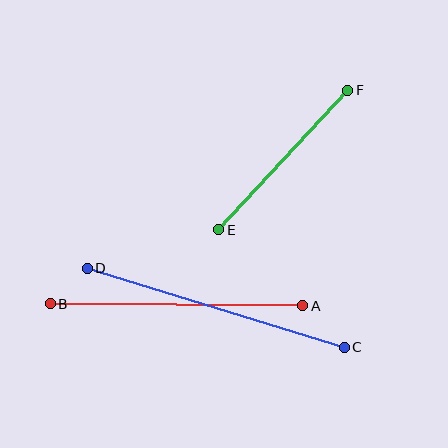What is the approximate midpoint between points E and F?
The midpoint is at approximately (283, 160) pixels.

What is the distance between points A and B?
The distance is approximately 253 pixels.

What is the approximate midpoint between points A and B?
The midpoint is at approximately (177, 305) pixels.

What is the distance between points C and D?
The distance is approximately 269 pixels.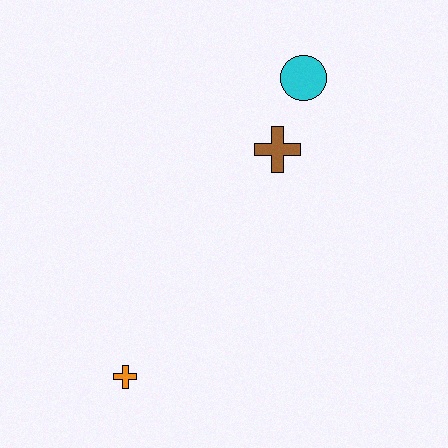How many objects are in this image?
There are 3 objects.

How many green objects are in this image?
There are no green objects.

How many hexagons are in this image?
There are no hexagons.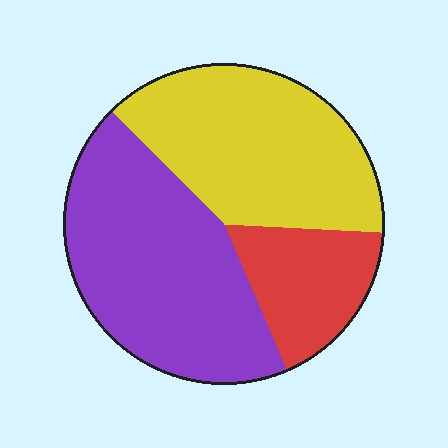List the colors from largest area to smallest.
From largest to smallest: purple, yellow, red.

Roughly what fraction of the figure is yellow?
Yellow covers 38% of the figure.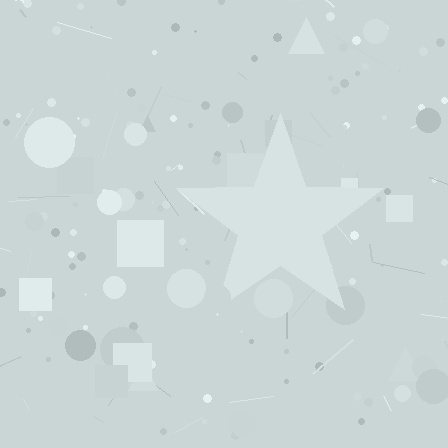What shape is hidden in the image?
A star is hidden in the image.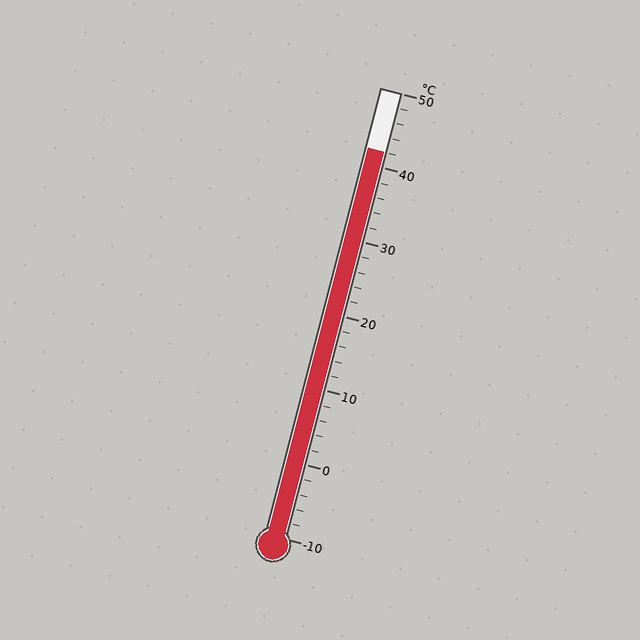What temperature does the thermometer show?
The thermometer shows approximately 42°C.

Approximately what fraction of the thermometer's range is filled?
The thermometer is filled to approximately 85% of its range.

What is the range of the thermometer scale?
The thermometer scale ranges from -10°C to 50°C.